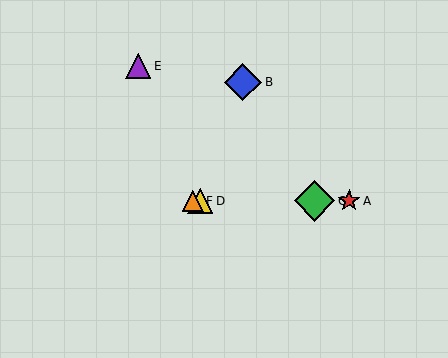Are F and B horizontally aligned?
No, F is at y≈201 and B is at y≈82.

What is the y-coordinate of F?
Object F is at y≈201.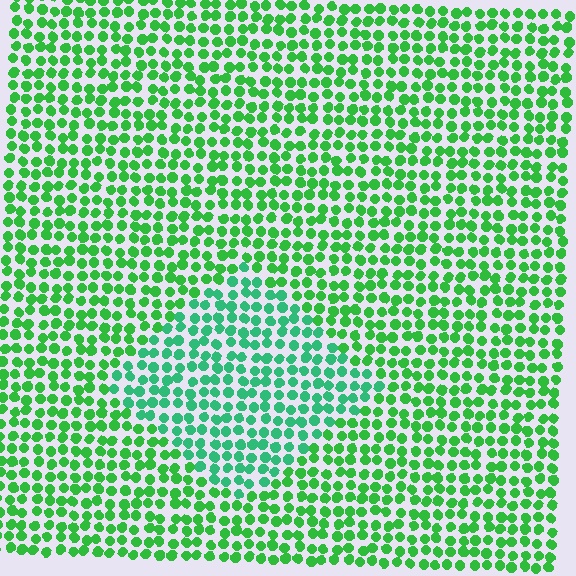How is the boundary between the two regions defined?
The boundary is defined purely by a slight shift in hue (about 26 degrees). Spacing, size, and orientation are identical on both sides.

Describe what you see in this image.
The image is filled with small green elements in a uniform arrangement. A diamond-shaped region is visible where the elements are tinted to a slightly different hue, forming a subtle color boundary.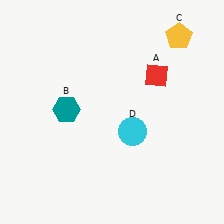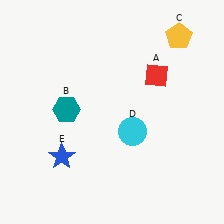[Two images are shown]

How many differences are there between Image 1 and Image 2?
There is 1 difference between the two images.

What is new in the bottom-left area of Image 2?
A blue star (E) was added in the bottom-left area of Image 2.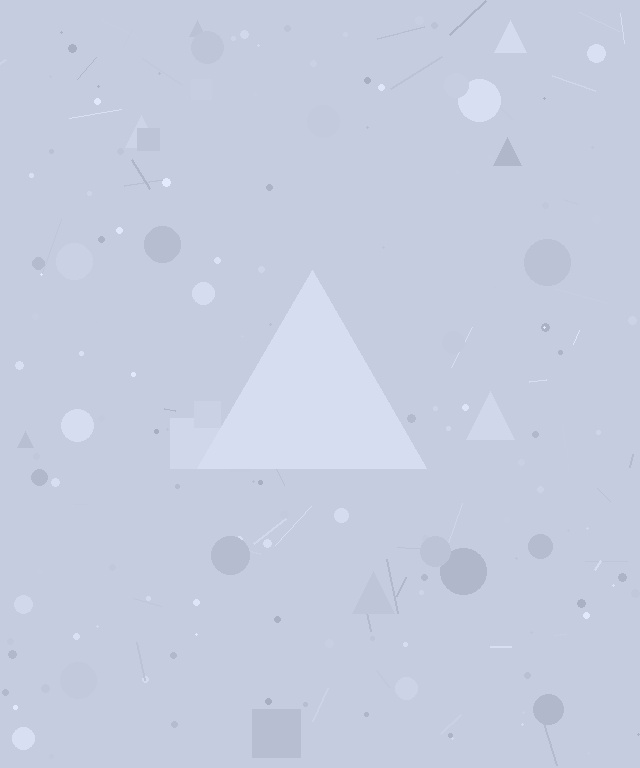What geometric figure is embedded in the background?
A triangle is embedded in the background.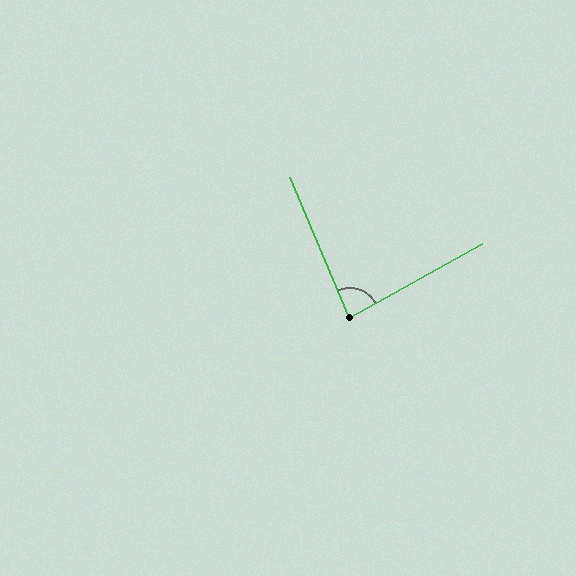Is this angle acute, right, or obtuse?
It is acute.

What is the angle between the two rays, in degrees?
Approximately 84 degrees.